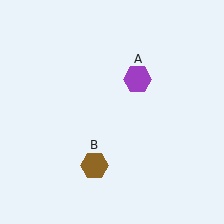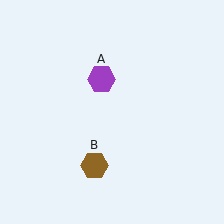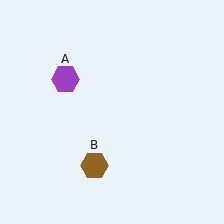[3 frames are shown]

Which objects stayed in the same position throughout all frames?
Brown hexagon (object B) remained stationary.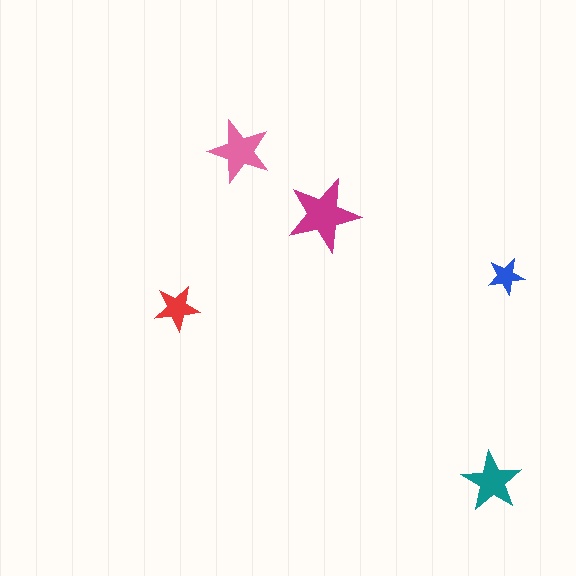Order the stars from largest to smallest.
the magenta one, the pink one, the teal one, the red one, the blue one.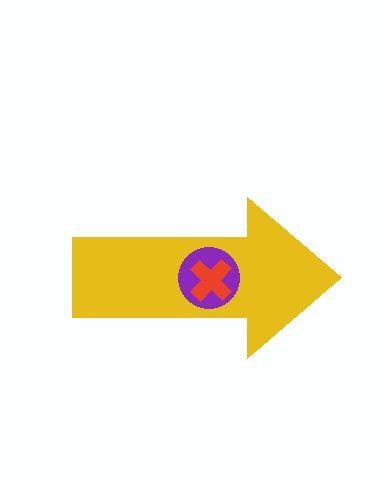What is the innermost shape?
The red cross.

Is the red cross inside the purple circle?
Yes.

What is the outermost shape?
The yellow arrow.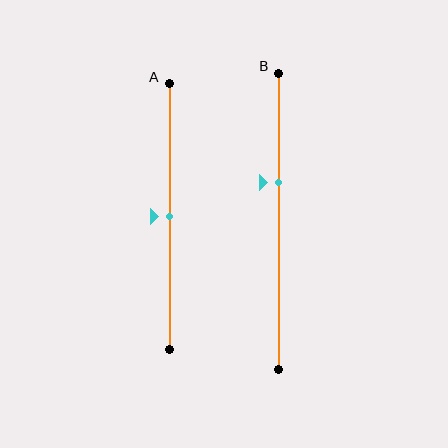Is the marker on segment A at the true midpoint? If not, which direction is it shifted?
Yes, the marker on segment A is at the true midpoint.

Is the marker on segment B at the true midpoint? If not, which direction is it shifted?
No, the marker on segment B is shifted upward by about 13% of the segment length.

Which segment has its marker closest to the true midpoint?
Segment A has its marker closest to the true midpoint.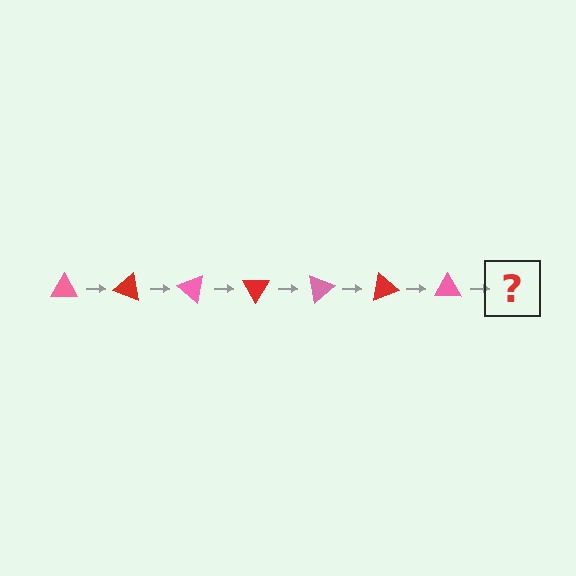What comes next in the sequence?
The next element should be a red triangle, rotated 140 degrees from the start.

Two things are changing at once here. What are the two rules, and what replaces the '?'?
The two rules are that it rotates 20 degrees each step and the color cycles through pink and red. The '?' should be a red triangle, rotated 140 degrees from the start.